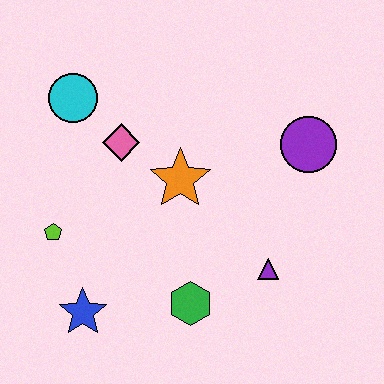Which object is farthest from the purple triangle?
The cyan circle is farthest from the purple triangle.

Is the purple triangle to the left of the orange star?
No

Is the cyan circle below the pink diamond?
No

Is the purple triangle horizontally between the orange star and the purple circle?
Yes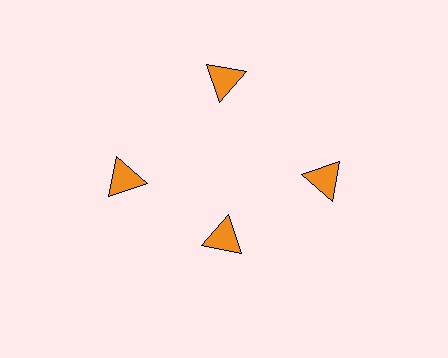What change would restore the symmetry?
The symmetry would be restored by moving it outward, back onto the ring so that all 4 triangles sit at equal angles and equal distance from the center.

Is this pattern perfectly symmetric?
No. The 4 orange triangles are arranged in a ring, but one element near the 6 o'clock position is pulled inward toward the center, breaking the 4-fold rotational symmetry.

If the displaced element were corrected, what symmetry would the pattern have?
It would have 4-fold rotational symmetry — the pattern would map onto itself every 90 degrees.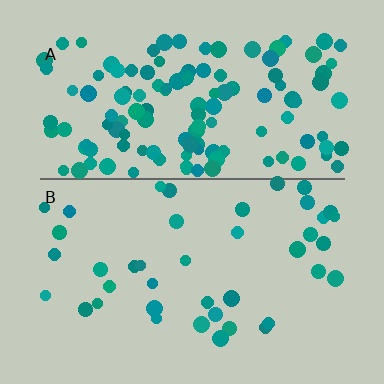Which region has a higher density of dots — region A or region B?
A (the top).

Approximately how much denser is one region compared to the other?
Approximately 3.2× — region A over region B.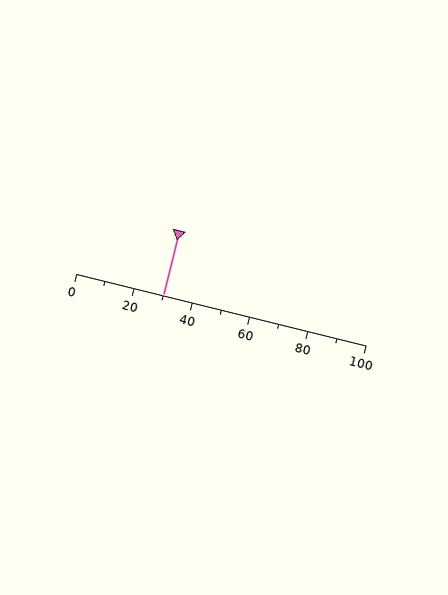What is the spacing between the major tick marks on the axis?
The major ticks are spaced 20 apart.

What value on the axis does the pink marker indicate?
The marker indicates approximately 30.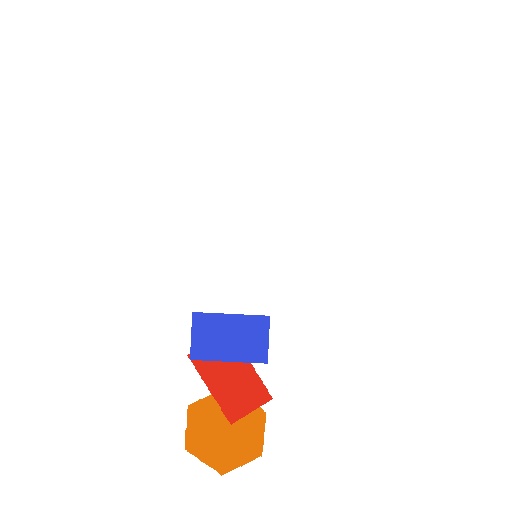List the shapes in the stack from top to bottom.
From top to bottom: the blue rectangle, the red rectangle, the orange hexagon.